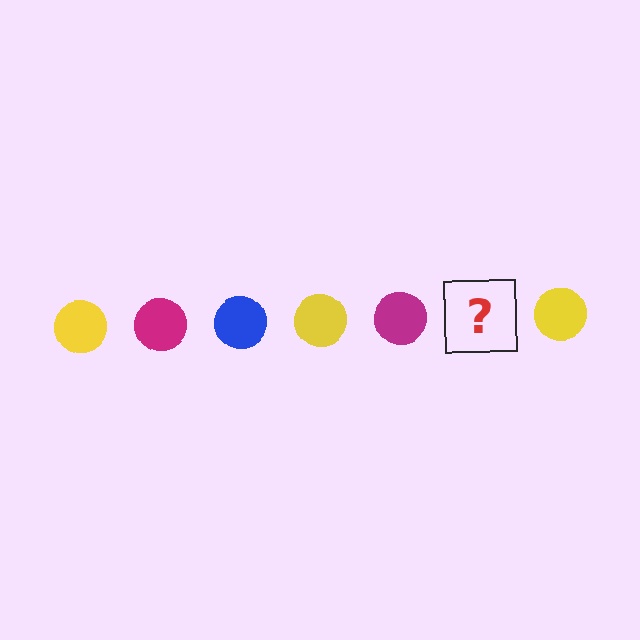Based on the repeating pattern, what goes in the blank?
The blank should be a blue circle.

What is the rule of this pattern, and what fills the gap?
The rule is that the pattern cycles through yellow, magenta, blue circles. The gap should be filled with a blue circle.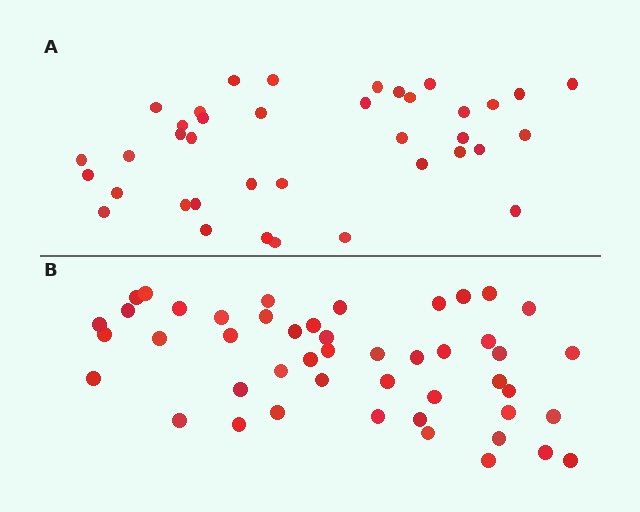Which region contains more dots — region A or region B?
Region B (the bottom region) has more dots.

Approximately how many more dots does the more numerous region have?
Region B has roughly 8 or so more dots than region A.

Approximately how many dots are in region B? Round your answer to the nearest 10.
About 50 dots. (The exact count is 47, which rounds to 50.)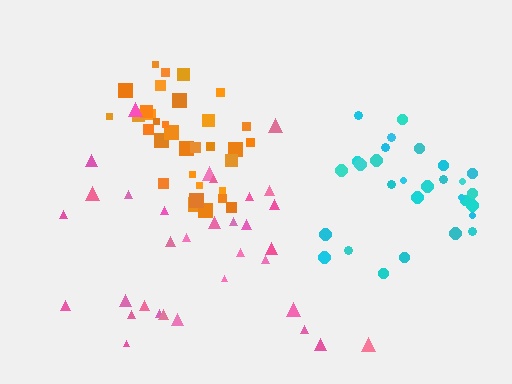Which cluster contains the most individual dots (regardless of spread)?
Orange (33).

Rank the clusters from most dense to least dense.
orange, cyan, pink.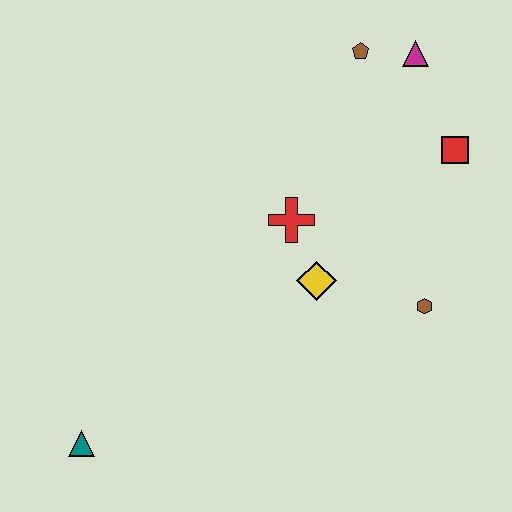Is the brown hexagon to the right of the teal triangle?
Yes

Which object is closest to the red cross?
The yellow diamond is closest to the red cross.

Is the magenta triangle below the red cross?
No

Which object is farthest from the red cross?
The teal triangle is farthest from the red cross.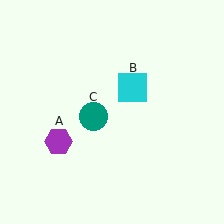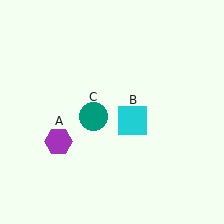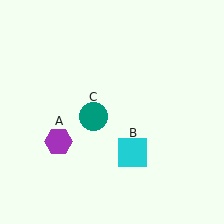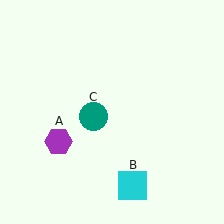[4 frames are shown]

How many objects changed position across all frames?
1 object changed position: cyan square (object B).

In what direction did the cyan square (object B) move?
The cyan square (object B) moved down.